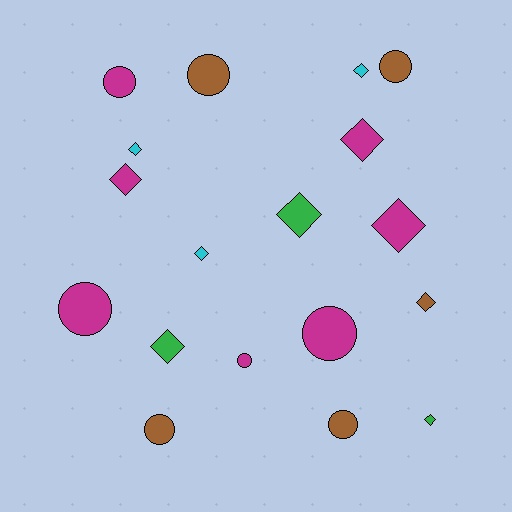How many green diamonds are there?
There are 3 green diamonds.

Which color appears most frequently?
Magenta, with 7 objects.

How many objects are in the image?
There are 18 objects.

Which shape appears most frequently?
Diamond, with 10 objects.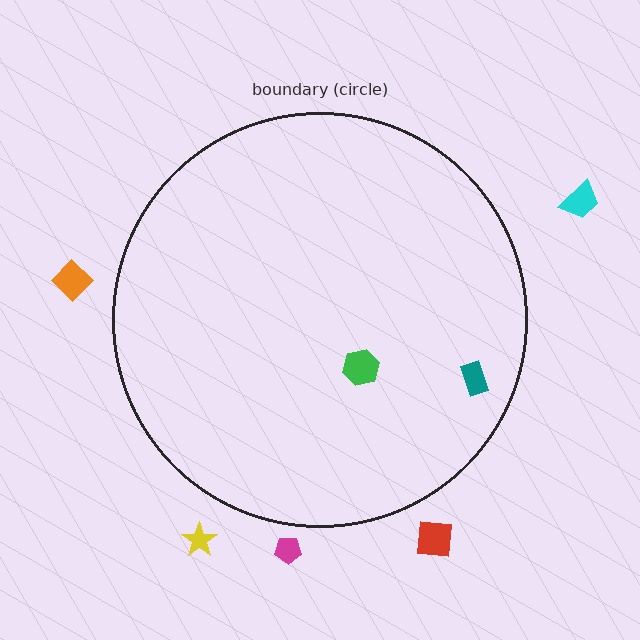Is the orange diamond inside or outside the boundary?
Outside.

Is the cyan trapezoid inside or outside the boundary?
Outside.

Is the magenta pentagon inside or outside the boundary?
Outside.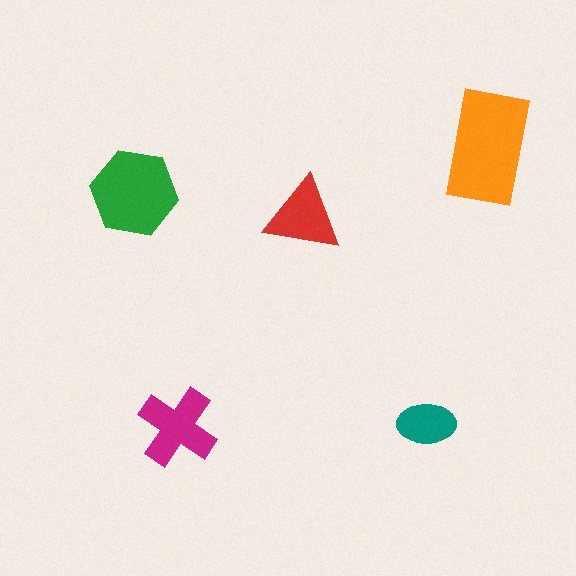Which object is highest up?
The orange rectangle is topmost.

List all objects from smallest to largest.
The teal ellipse, the red triangle, the magenta cross, the green hexagon, the orange rectangle.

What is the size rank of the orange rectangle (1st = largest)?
1st.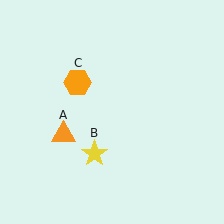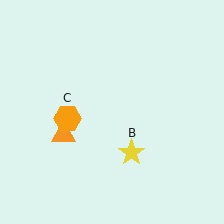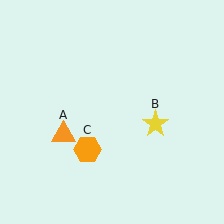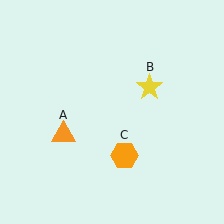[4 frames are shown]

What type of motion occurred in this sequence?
The yellow star (object B), orange hexagon (object C) rotated counterclockwise around the center of the scene.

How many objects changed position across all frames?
2 objects changed position: yellow star (object B), orange hexagon (object C).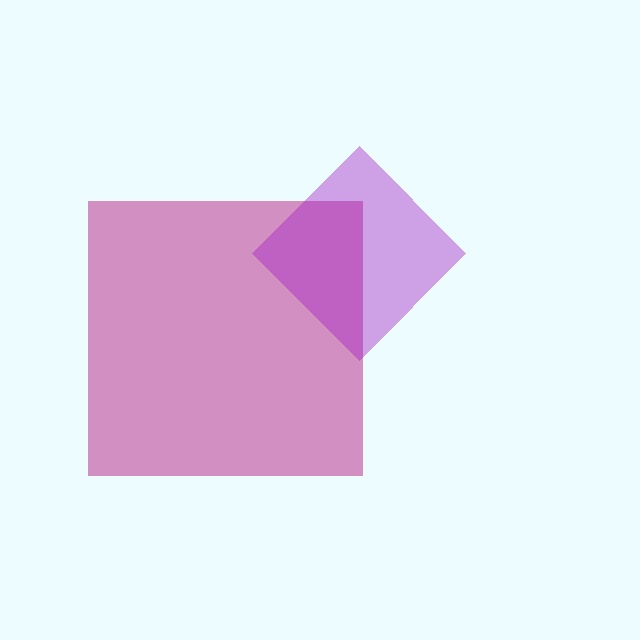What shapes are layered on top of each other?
The layered shapes are: a magenta square, a purple diamond.